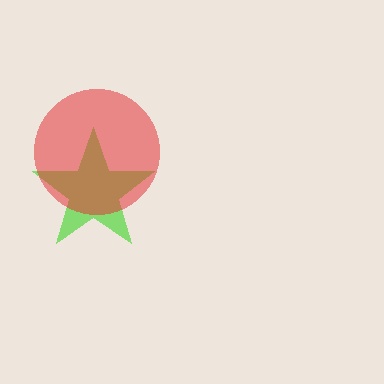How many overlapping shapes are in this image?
There are 2 overlapping shapes in the image.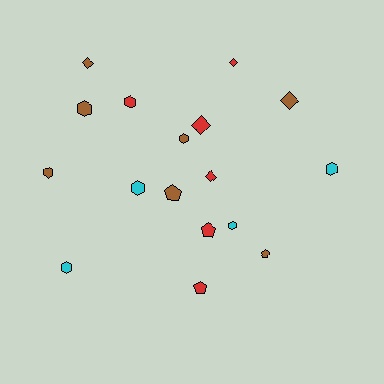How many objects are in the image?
There are 17 objects.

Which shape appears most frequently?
Hexagon, with 8 objects.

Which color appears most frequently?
Brown, with 7 objects.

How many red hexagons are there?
There is 1 red hexagon.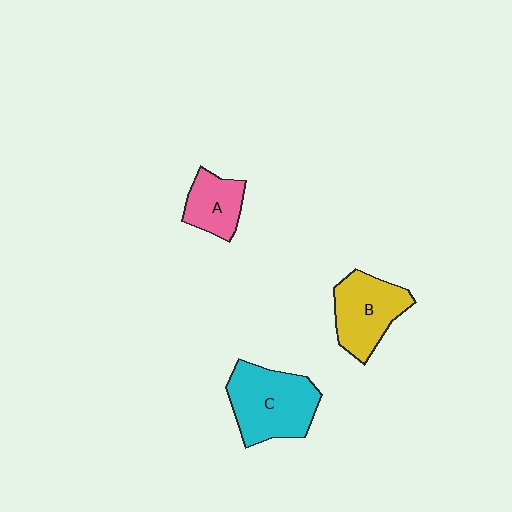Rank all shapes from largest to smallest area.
From largest to smallest: C (cyan), B (yellow), A (pink).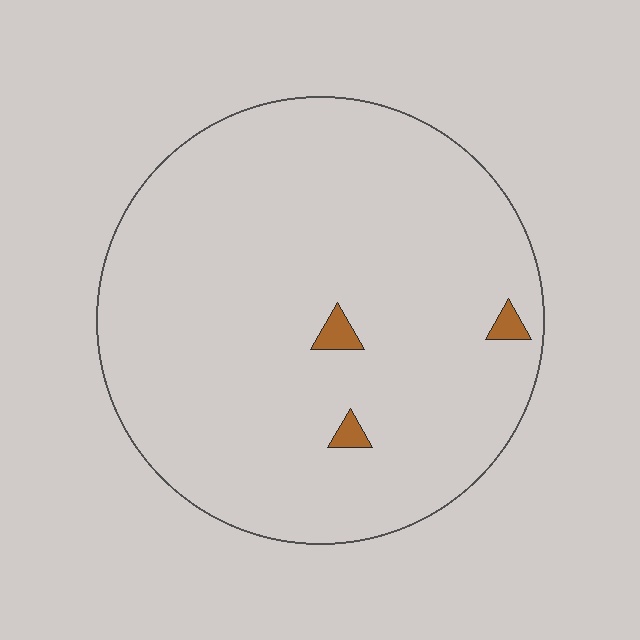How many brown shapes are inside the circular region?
3.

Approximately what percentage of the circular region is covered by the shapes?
Approximately 0%.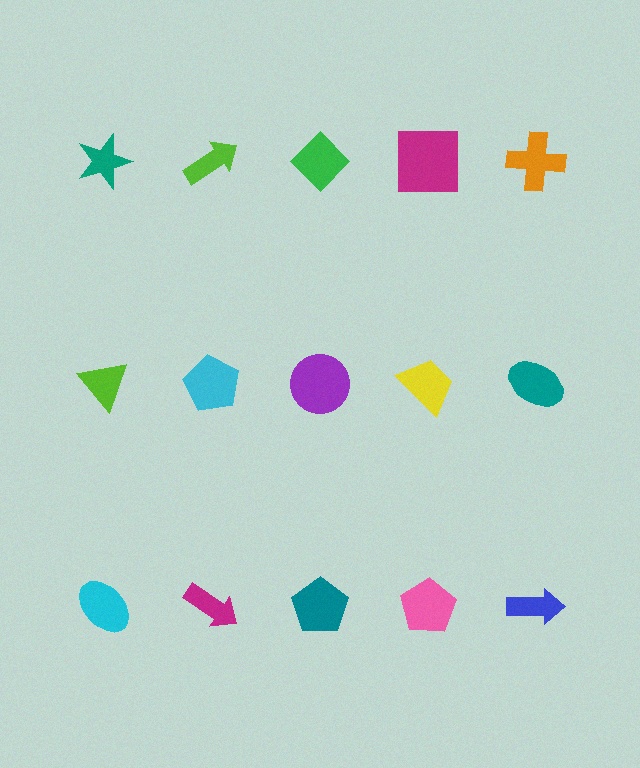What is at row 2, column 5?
A teal ellipse.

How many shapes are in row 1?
5 shapes.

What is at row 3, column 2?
A magenta arrow.